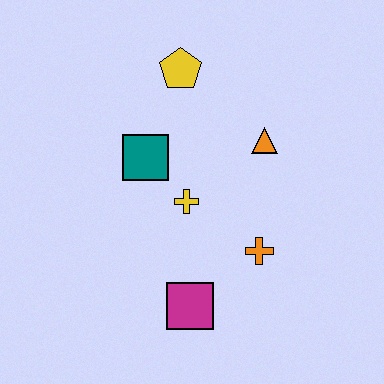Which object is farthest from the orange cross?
The yellow pentagon is farthest from the orange cross.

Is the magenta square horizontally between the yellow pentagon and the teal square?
No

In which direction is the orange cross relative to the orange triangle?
The orange cross is below the orange triangle.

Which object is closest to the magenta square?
The orange cross is closest to the magenta square.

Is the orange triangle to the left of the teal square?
No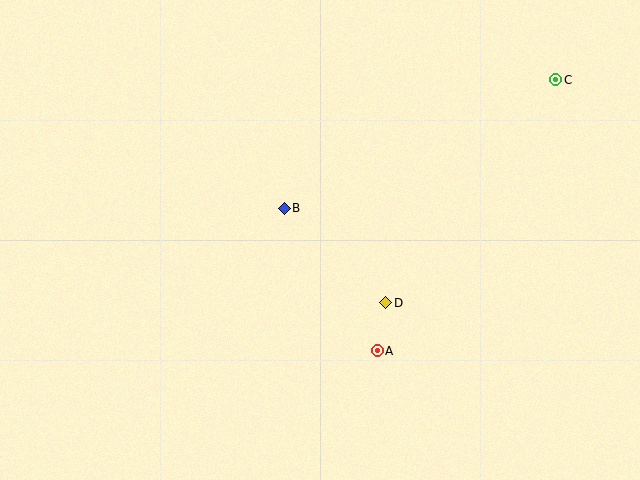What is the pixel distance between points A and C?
The distance between A and C is 325 pixels.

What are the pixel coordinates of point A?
Point A is at (377, 351).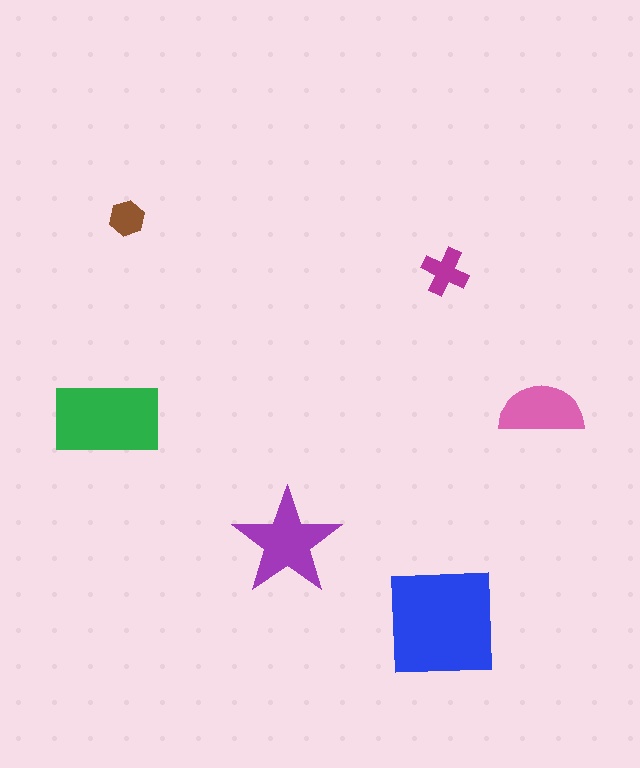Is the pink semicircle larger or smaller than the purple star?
Smaller.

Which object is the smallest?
The brown hexagon.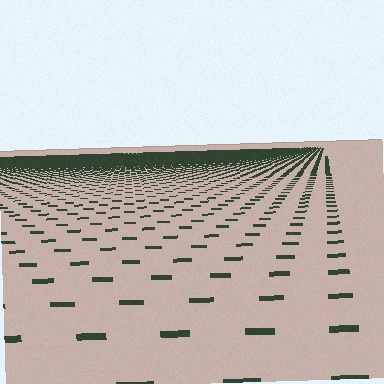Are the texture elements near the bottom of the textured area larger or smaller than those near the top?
Larger. Near the bottom, elements are closer to the viewer and appear at a bigger on-screen size.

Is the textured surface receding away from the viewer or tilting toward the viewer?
The surface is receding away from the viewer. Texture elements get smaller and denser toward the top.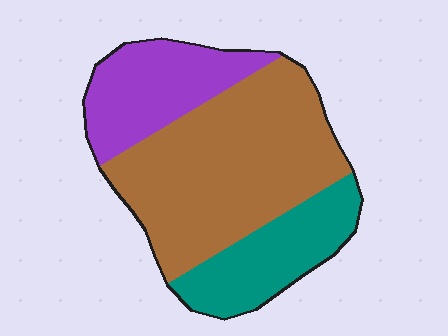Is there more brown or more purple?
Brown.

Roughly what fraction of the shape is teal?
Teal takes up about one fifth (1/5) of the shape.